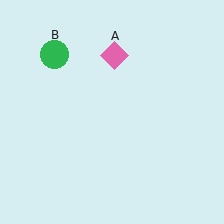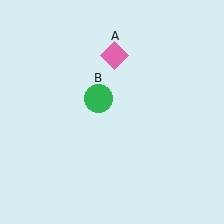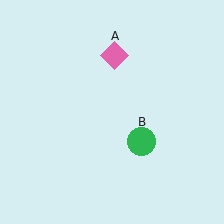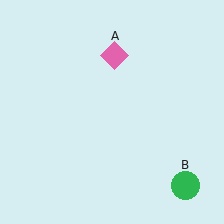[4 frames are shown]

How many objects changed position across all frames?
1 object changed position: green circle (object B).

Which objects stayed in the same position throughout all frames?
Pink diamond (object A) remained stationary.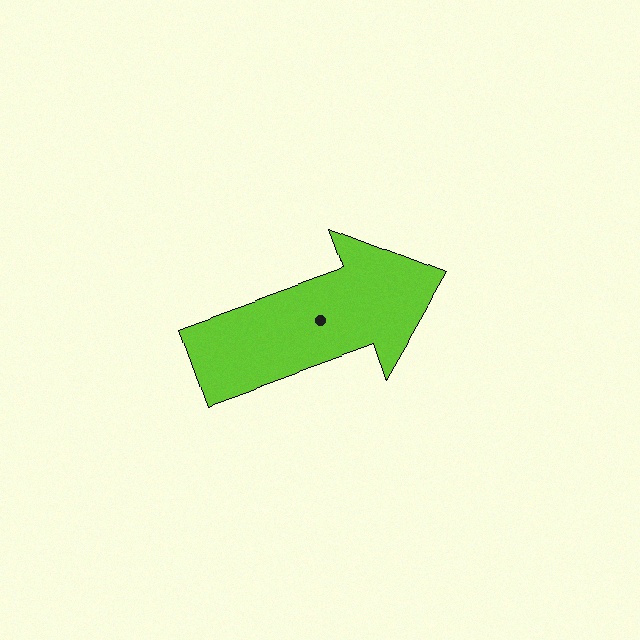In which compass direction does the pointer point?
East.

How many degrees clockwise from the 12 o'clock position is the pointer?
Approximately 70 degrees.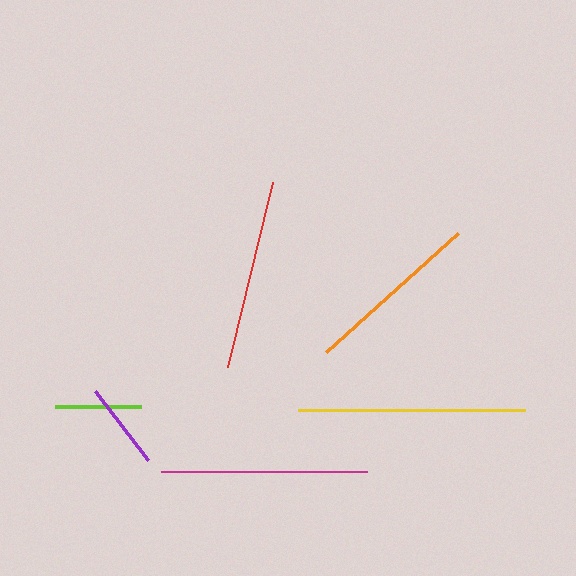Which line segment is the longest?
The yellow line is the longest at approximately 226 pixels.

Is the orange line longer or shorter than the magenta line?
The magenta line is longer than the orange line.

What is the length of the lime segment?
The lime segment is approximately 86 pixels long.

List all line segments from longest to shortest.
From longest to shortest: yellow, magenta, red, orange, purple, lime.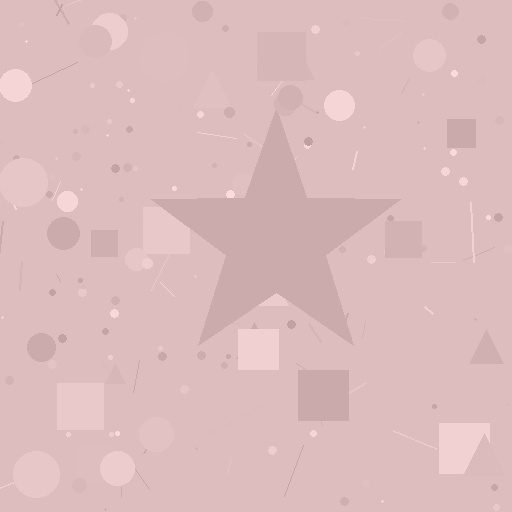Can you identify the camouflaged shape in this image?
The camouflaged shape is a star.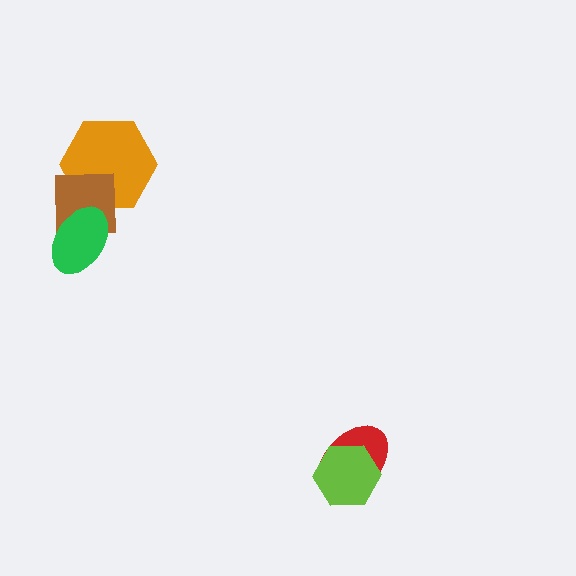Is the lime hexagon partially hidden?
No, no other shape covers it.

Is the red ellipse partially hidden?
Yes, it is partially covered by another shape.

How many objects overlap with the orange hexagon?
1 object overlaps with the orange hexagon.